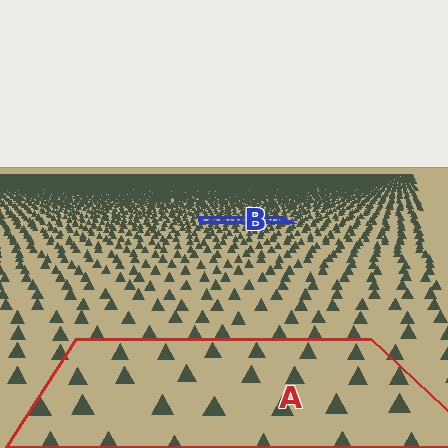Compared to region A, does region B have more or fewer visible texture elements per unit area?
Region B has more texture elements per unit area — they are packed more densely because it is farther away.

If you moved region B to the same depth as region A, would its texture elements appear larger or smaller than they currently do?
They would appear larger. At a closer depth, the same texture elements are projected at a bigger on-screen size.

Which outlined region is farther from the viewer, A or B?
Region B is farther from the viewer — the texture elements inside it appear smaller and more densely packed.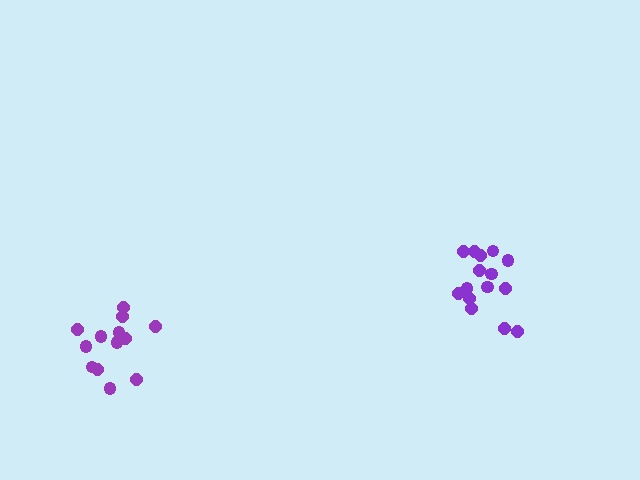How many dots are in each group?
Group 1: 15 dots, Group 2: 13 dots (28 total).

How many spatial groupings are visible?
There are 2 spatial groupings.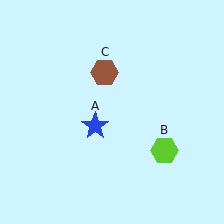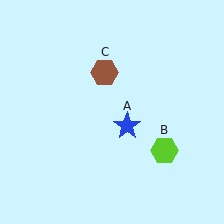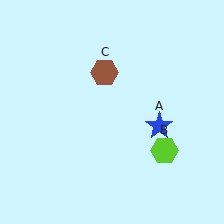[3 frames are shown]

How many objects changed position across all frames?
1 object changed position: blue star (object A).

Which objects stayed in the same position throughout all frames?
Lime hexagon (object B) and brown hexagon (object C) remained stationary.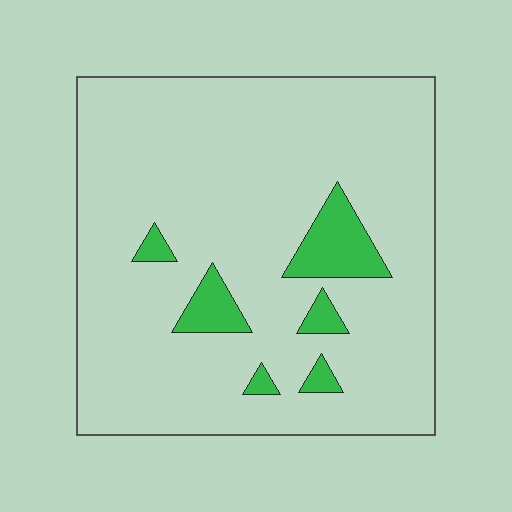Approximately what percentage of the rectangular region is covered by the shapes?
Approximately 10%.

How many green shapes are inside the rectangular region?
6.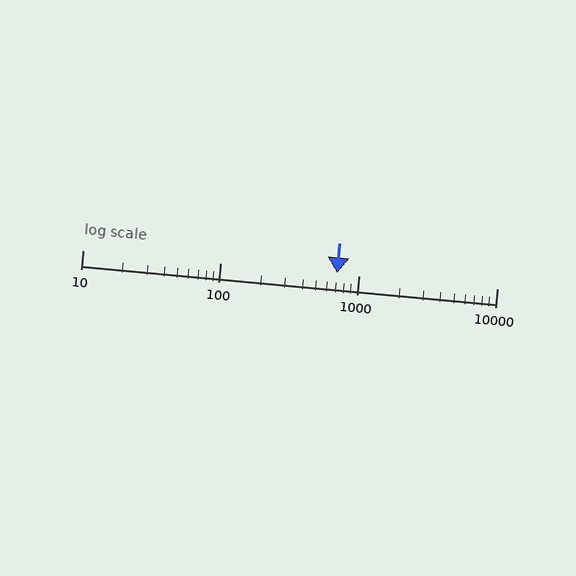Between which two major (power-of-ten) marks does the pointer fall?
The pointer is between 100 and 1000.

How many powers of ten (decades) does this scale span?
The scale spans 3 decades, from 10 to 10000.